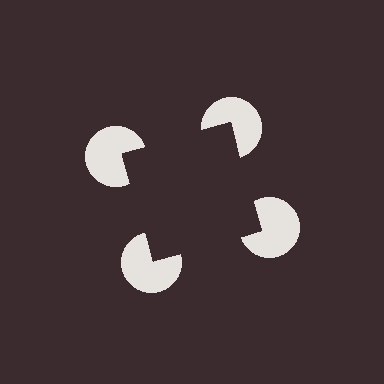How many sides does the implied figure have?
4 sides.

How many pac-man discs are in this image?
There are 4 — one at each vertex of the illusory square.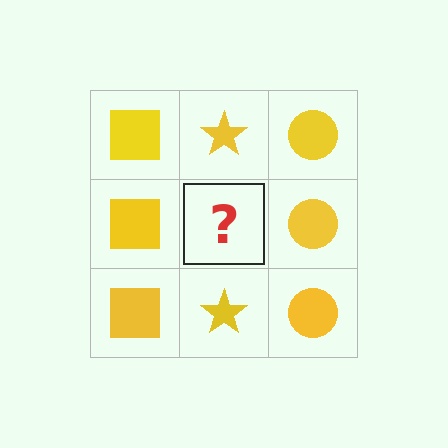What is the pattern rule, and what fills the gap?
The rule is that each column has a consistent shape. The gap should be filled with a yellow star.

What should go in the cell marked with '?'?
The missing cell should contain a yellow star.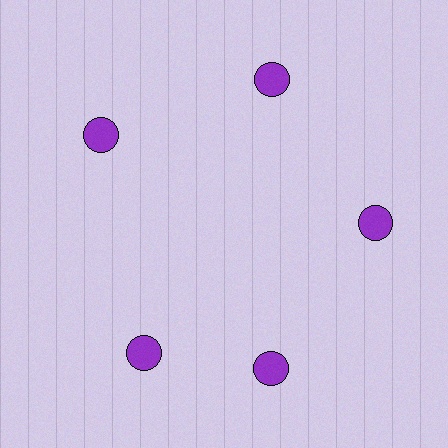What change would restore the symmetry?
The symmetry would be restored by rotating it back into even spacing with its neighbors so that all 5 circles sit at equal angles and equal distance from the center.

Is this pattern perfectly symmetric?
No. The 5 purple circles are arranged in a ring, but one element near the 8 o'clock position is rotated out of alignment along the ring, breaking the 5-fold rotational symmetry.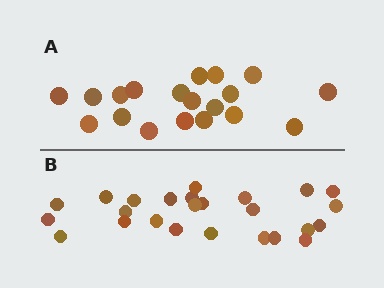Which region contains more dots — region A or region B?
Region B (the bottom region) has more dots.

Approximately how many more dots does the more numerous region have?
Region B has about 6 more dots than region A.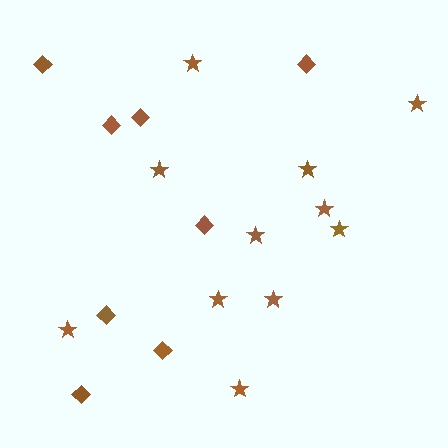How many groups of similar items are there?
There are 2 groups: one group of stars (11) and one group of diamonds (8).